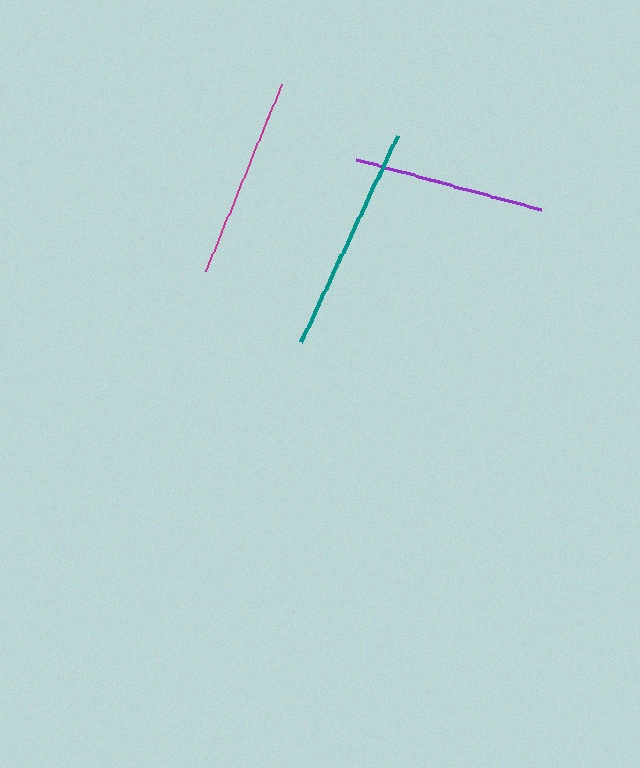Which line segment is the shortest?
The purple line is the shortest at approximately 191 pixels.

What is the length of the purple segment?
The purple segment is approximately 191 pixels long.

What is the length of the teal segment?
The teal segment is approximately 228 pixels long.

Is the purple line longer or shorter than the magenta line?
The magenta line is longer than the purple line.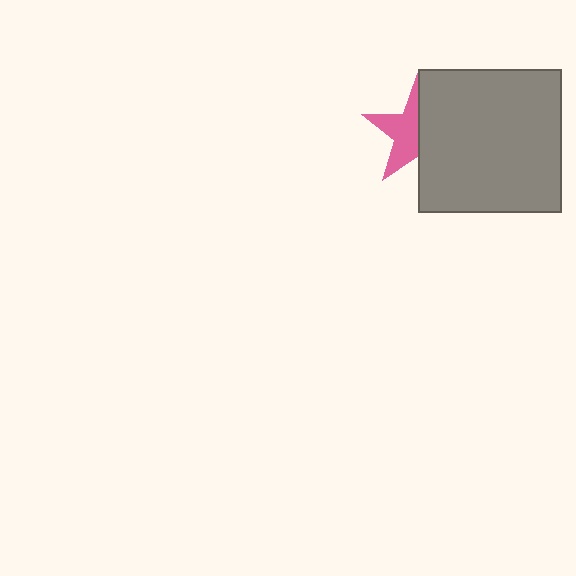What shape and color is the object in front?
The object in front is a gray square.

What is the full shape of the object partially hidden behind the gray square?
The partially hidden object is a pink star.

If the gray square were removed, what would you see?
You would see the complete pink star.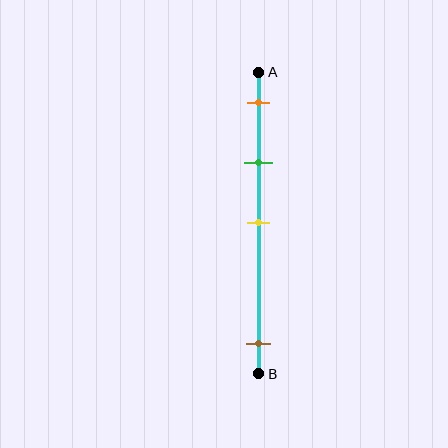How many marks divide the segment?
There are 4 marks dividing the segment.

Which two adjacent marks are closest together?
The orange and green marks are the closest adjacent pair.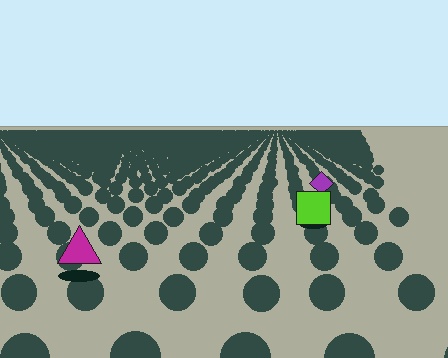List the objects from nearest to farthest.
From nearest to farthest: the magenta triangle, the lime square, the purple diamond.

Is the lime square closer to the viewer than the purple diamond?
Yes. The lime square is closer — you can tell from the texture gradient: the ground texture is coarser near it.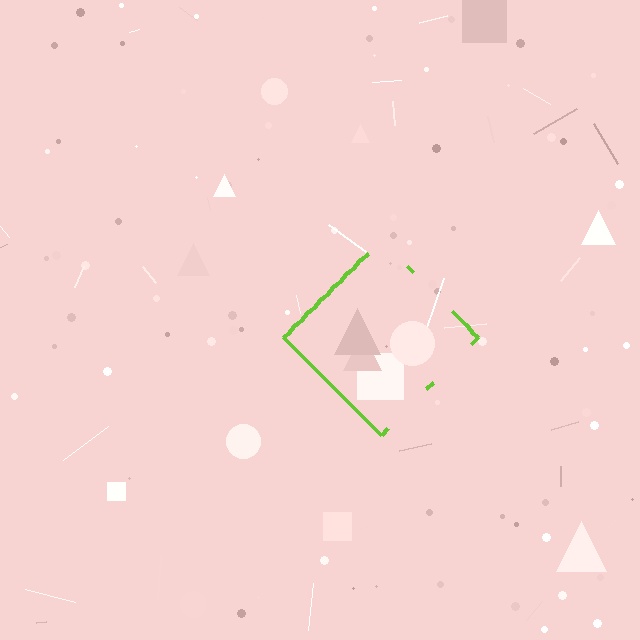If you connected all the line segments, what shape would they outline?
They would outline a diamond.